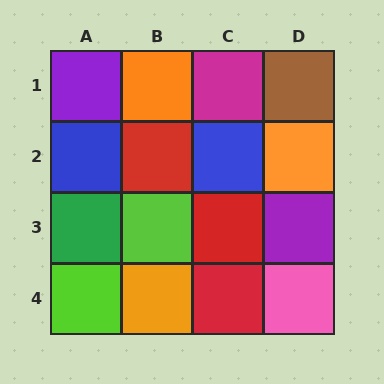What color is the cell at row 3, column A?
Green.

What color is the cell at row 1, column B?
Orange.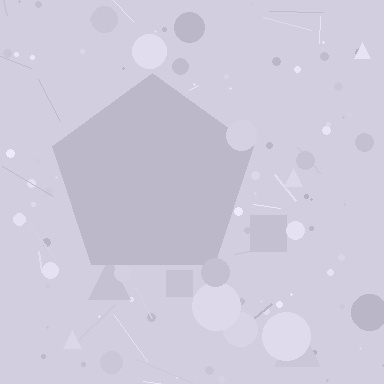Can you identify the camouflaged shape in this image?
The camouflaged shape is a pentagon.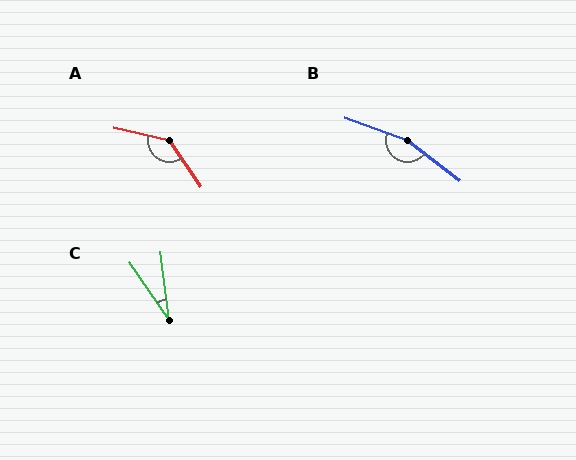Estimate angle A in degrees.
Approximately 136 degrees.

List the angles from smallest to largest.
C (27°), A (136°), B (162°).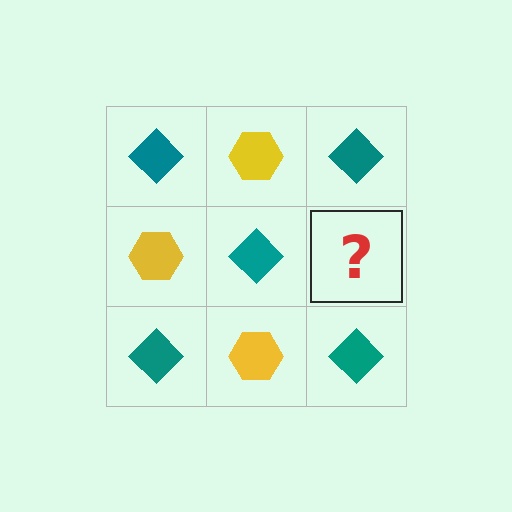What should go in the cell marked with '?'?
The missing cell should contain a yellow hexagon.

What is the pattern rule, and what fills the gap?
The rule is that it alternates teal diamond and yellow hexagon in a checkerboard pattern. The gap should be filled with a yellow hexagon.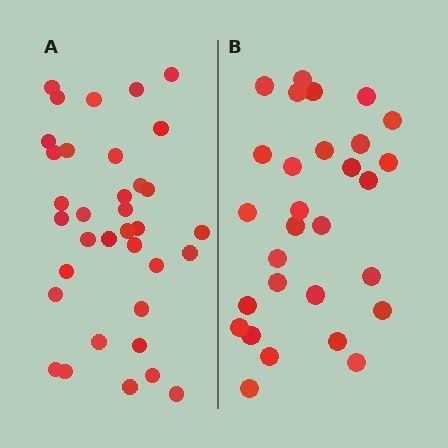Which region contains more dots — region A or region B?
Region A (the left region) has more dots.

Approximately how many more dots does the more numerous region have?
Region A has about 6 more dots than region B.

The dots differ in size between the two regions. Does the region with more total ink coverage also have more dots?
No. Region B has more total ink coverage because its dots are larger, but region A actually contains more individual dots. Total area can be misleading — the number of items is what matters here.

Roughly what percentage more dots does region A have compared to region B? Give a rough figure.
About 20% more.